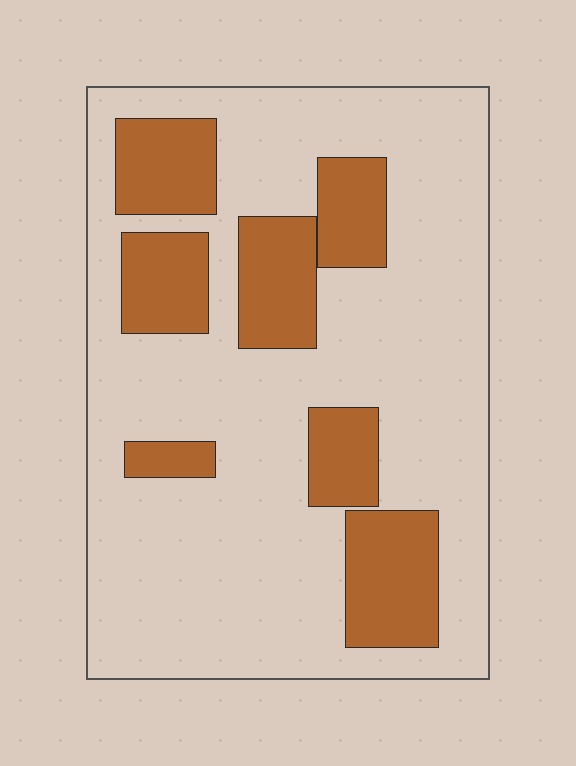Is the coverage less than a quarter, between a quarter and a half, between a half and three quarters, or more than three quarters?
Between a quarter and a half.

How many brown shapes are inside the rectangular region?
7.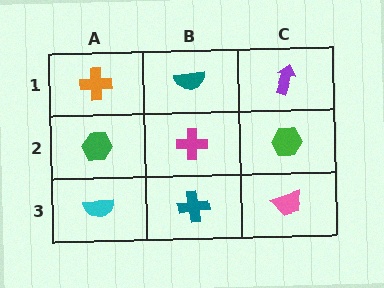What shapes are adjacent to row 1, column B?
A magenta cross (row 2, column B), an orange cross (row 1, column A), a purple arrow (row 1, column C).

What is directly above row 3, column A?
A green hexagon.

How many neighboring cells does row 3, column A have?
2.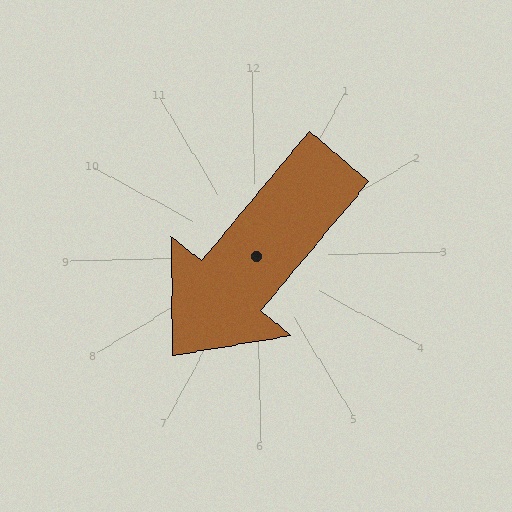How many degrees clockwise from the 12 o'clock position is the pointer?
Approximately 221 degrees.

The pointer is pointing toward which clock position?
Roughly 7 o'clock.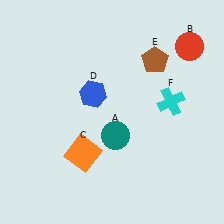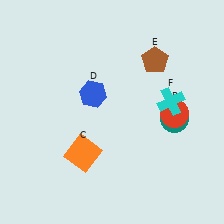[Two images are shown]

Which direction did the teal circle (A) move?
The teal circle (A) moved right.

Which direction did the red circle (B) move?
The red circle (B) moved down.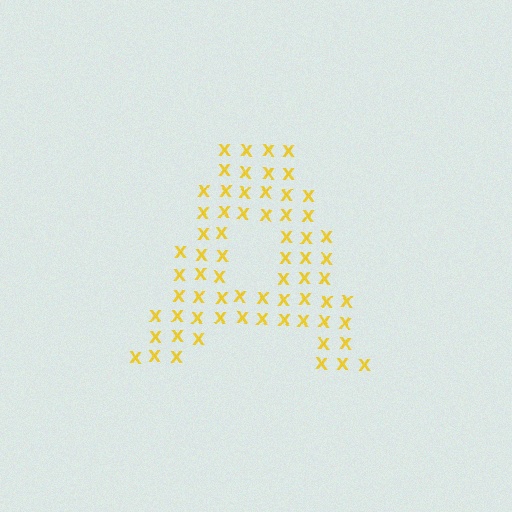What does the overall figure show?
The overall figure shows the letter A.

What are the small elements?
The small elements are letter X's.